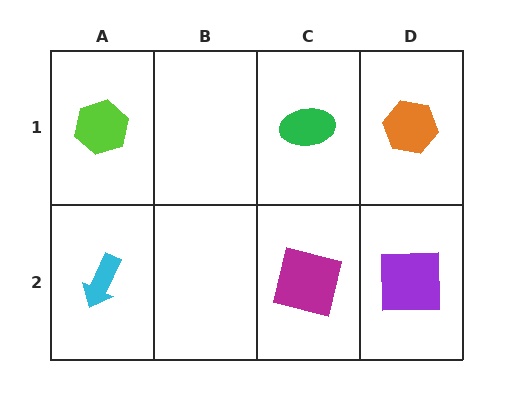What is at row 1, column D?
An orange hexagon.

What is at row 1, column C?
A green ellipse.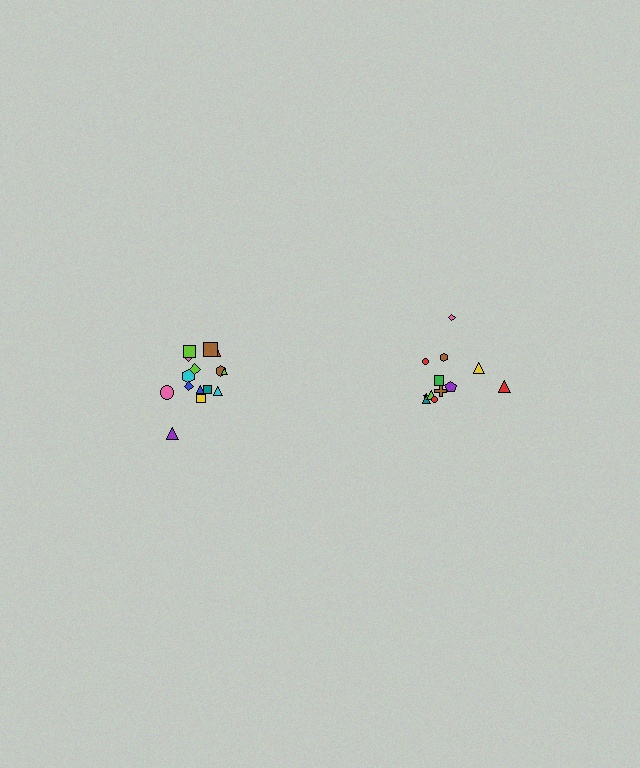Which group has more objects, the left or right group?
The left group.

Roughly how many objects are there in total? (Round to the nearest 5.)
Roughly 25 objects in total.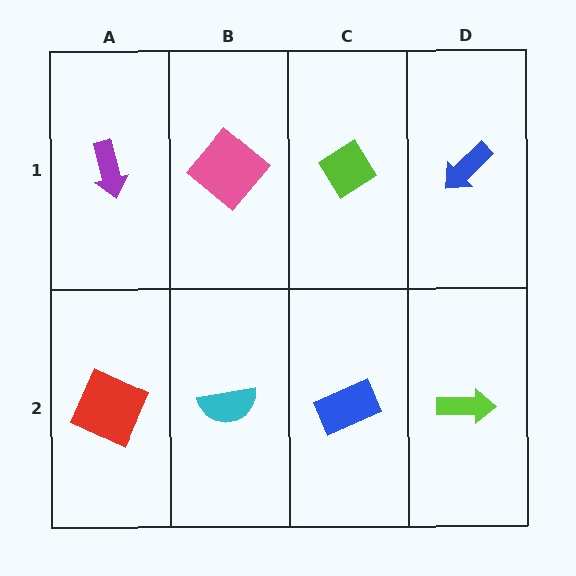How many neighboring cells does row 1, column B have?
3.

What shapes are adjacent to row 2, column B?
A pink diamond (row 1, column B), a red square (row 2, column A), a blue rectangle (row 2, column C).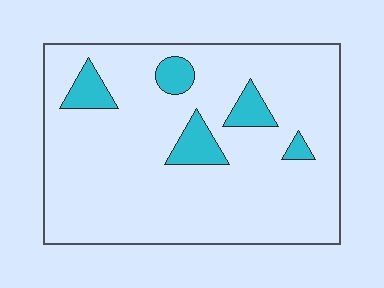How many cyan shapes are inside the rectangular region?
5.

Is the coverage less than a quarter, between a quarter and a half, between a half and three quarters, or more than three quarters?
Less than a quarter.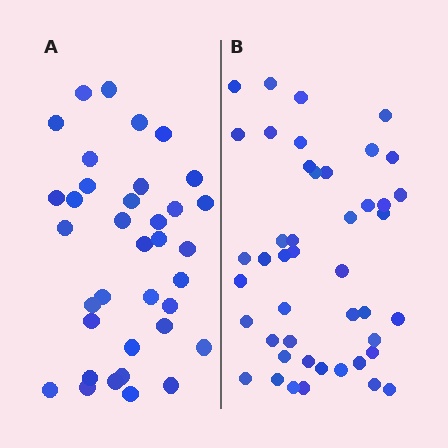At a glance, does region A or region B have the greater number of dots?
Region B (the right region) has more dots.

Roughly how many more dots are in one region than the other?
Region B has roughly 8 or so more dots than region A.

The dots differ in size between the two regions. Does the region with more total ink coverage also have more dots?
No. Region A has more total ink coverage because its dots are larger, but region B actually contains more individual dots. Total area can be misleading — the number of items is what matters here.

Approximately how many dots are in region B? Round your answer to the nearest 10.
About 40 dots. (The exact count is 45, which rounds to 40.)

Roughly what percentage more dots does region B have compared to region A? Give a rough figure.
About 25% more.